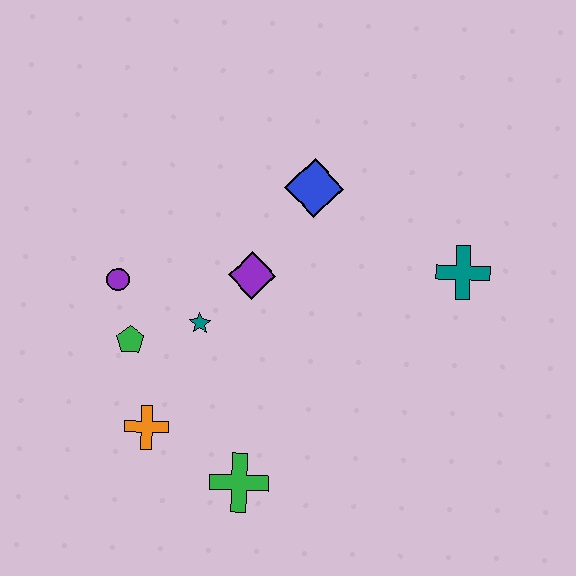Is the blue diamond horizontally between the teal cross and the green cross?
Yes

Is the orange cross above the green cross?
Yes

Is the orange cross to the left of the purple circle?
No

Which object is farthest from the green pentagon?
The teal cross is farthest from the green pentagon.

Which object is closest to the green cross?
The orange cross is closest to the green cross.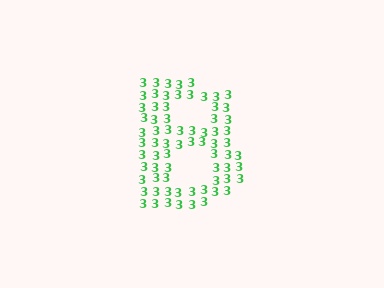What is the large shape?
The large shape is the letter B.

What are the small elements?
The small elements are digit 3's.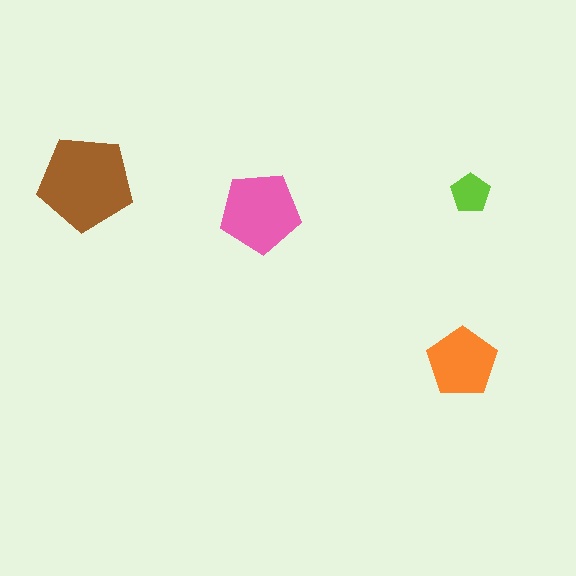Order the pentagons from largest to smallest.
the brown one, the pink one, the orange one, the lime one.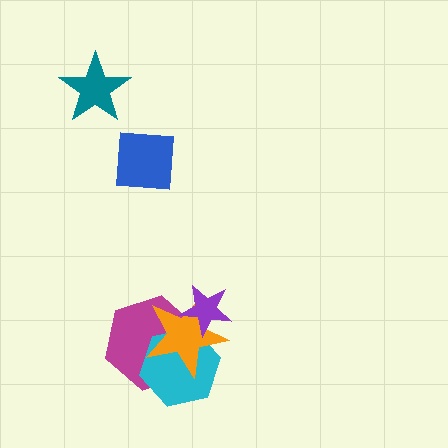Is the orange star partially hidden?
Yes, it is partially covered by another shape.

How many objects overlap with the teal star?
0 objects overlap with the teal star.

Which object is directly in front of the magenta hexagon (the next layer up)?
The cyan hexagon is directly in front of the magenta hexagon.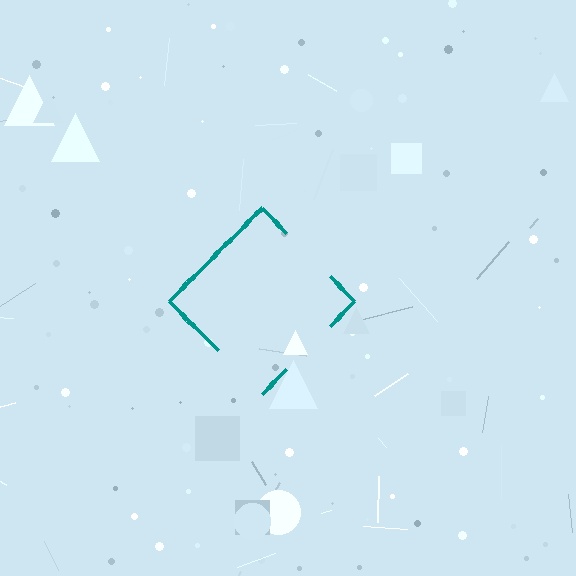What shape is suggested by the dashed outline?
The dashed outline suggests a diamond.